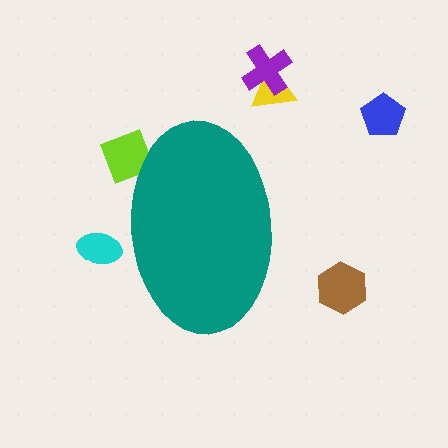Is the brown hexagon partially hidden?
No, the brown hexagon is fully visible.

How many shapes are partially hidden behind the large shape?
2 shapes are partially hidden.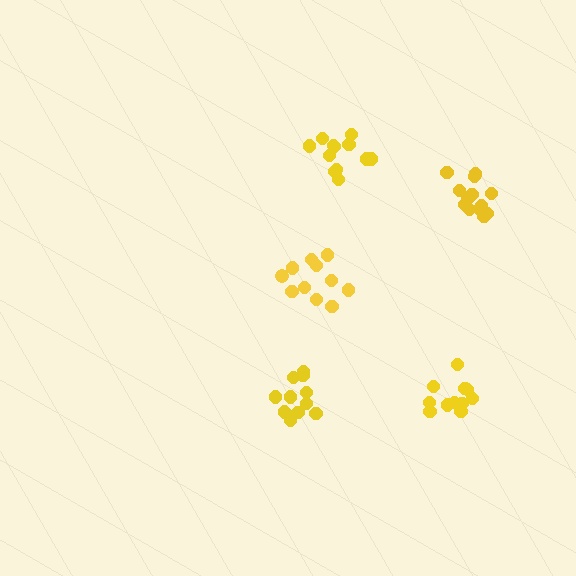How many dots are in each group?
Group 1: 12 dots, Group 2: 11 dots, Group 3: 11 dots, Group 4: 13 dots, Group 5: 11 dots (58 total).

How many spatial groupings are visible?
There are 5 spatial groupings.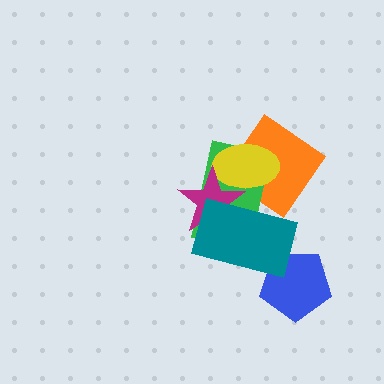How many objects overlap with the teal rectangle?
4 objects overlap with the teal rectangle.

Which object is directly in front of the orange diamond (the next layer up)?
The green rectangle is directly in front of the orange diamond.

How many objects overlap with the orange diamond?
2 objects overlap with the orange diamond.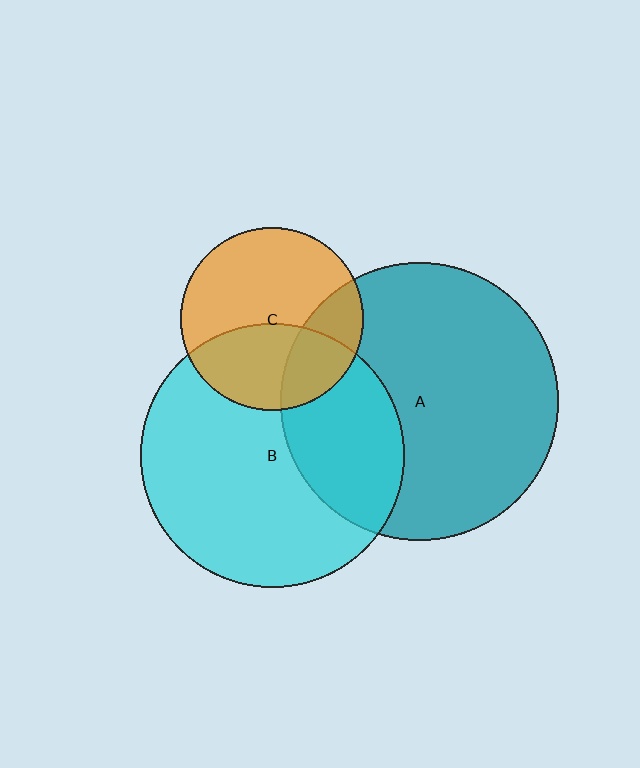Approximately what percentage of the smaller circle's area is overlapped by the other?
Approximately 30%.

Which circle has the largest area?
Circle A (teal).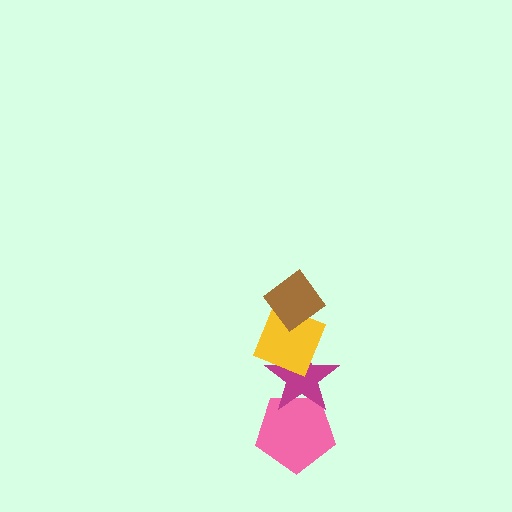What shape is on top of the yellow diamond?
The brown diamond is on top of the yellow diamond.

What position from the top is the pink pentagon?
The pink pentagon is 4th from the top.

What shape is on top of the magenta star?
The yellow diamond is on top of the magenta star.